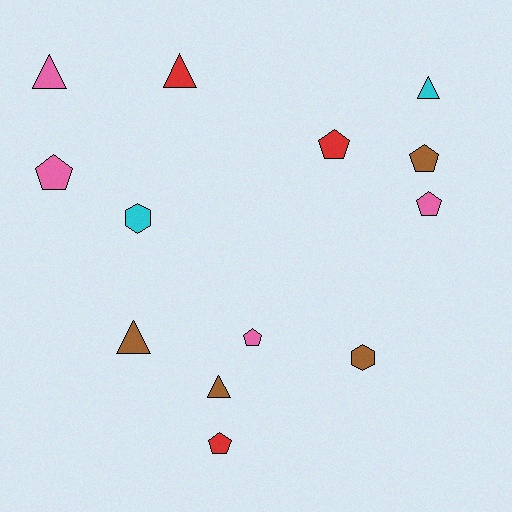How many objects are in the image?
There are 13 objects.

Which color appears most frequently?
Pink, with 4 objects.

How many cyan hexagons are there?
There is 1 cyan hexagon.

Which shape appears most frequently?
Pentagon, with 6 objects.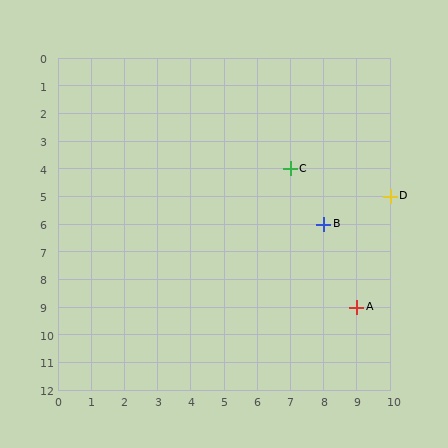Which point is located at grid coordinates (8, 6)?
Point B is at (8, 6).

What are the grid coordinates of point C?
Point C is at grid coordinates (7, 4).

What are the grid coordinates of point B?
Point B is at grid coordinates (8, 6).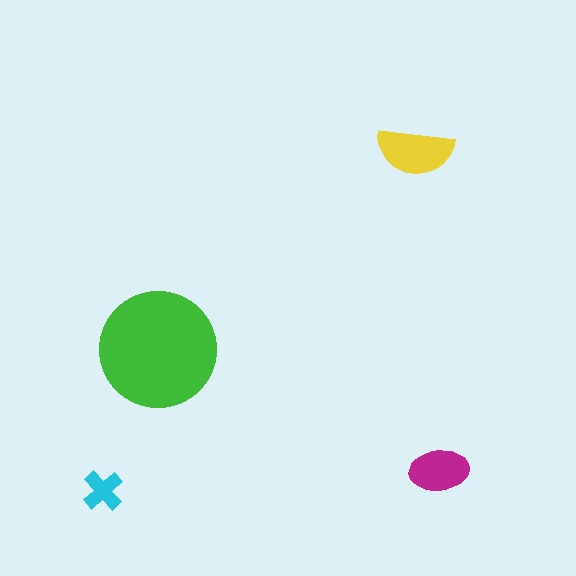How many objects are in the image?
There are 4 objects in the image.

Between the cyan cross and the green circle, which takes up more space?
The green circle.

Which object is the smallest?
The cyan cross.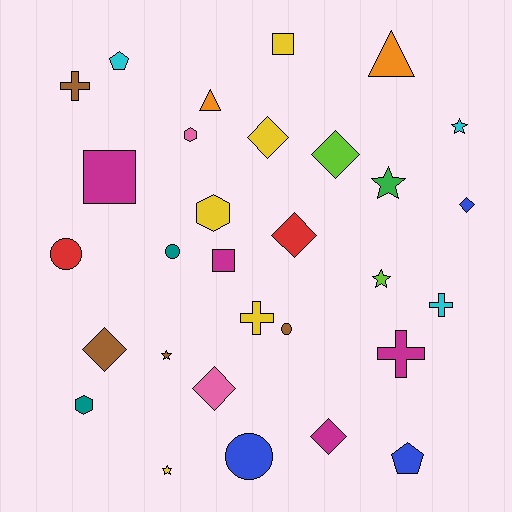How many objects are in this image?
There are 30 objects.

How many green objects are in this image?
There is 1 green object.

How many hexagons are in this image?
There are 3 hexagons.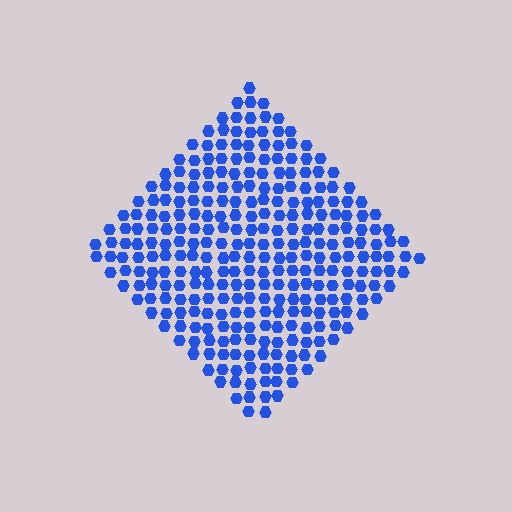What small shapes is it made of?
It is made of small hexagons.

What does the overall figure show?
The overall figure shows a diamond.